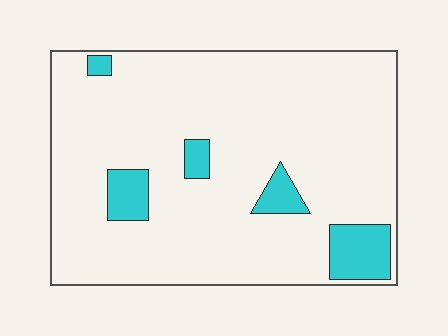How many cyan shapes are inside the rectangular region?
5.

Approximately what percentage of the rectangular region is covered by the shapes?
Approximately 10%.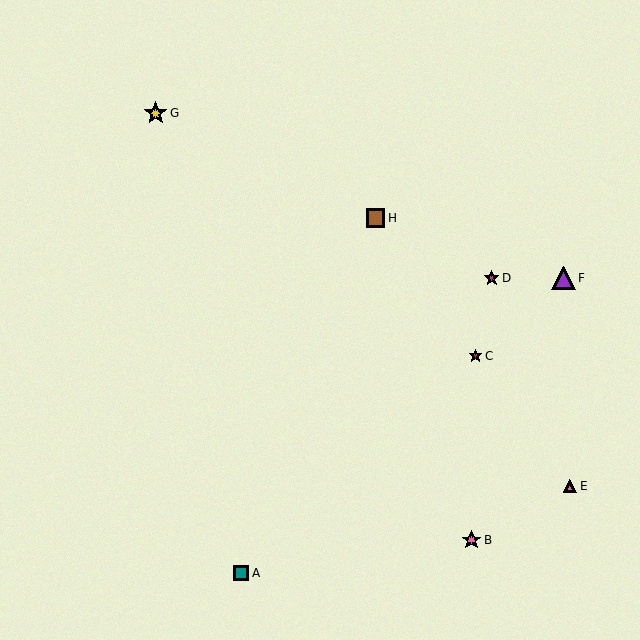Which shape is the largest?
The purple triangle (labeled F) is the largest.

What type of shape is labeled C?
Shape C is a red star.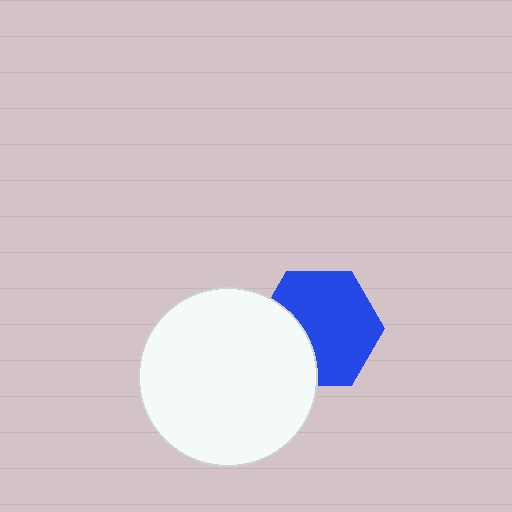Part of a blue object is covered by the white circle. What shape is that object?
It is a hexagon.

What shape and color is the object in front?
The object in front is a white circle.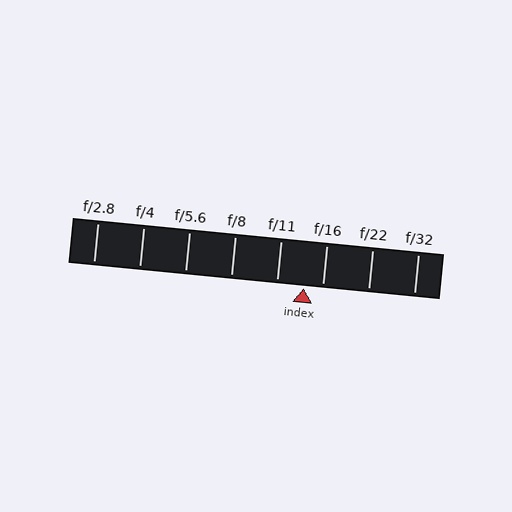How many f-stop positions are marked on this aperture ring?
There are 8 f-stop positions marked.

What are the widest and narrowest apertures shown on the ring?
The widest aperture shown is f/2.8 and the narrowest is f/32.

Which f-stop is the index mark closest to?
The index mark is closest to f/16.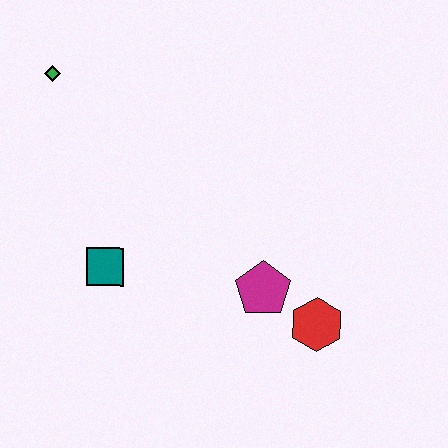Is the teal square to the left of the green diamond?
No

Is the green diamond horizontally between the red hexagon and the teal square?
No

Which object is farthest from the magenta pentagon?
The green diamond is farthest from the magenta pentagon.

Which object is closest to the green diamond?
The teal square is closest to the green diamond.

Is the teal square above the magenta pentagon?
Yes